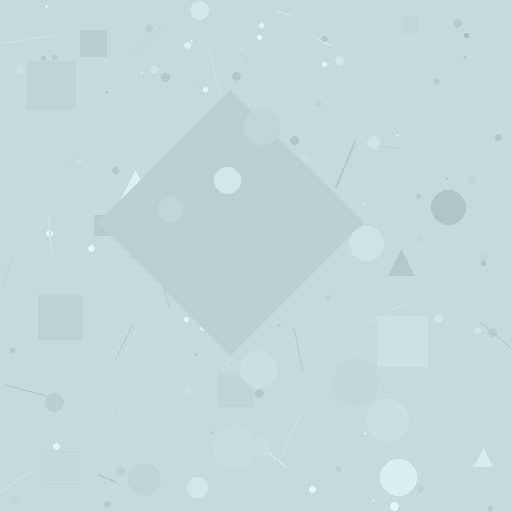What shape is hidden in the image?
A diamond is hidden in the image.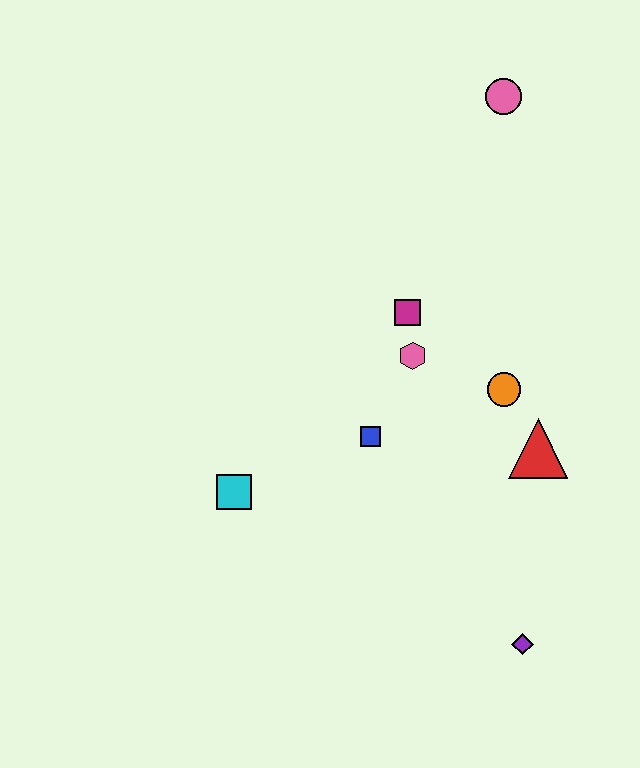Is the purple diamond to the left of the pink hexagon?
No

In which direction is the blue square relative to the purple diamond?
The blue square is above the purple diamond.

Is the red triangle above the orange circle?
No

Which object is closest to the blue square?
The pink hexagon is closest to the blue square.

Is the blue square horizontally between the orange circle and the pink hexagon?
No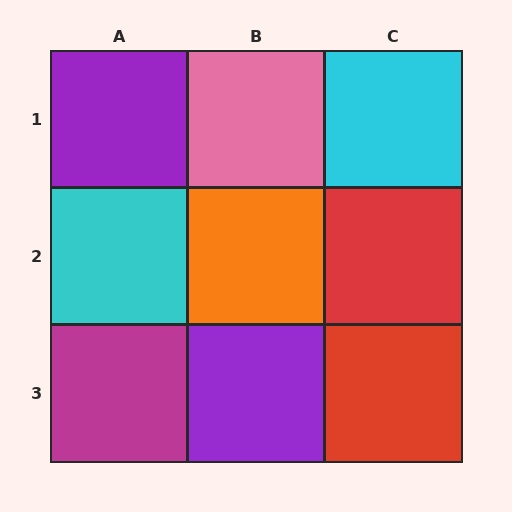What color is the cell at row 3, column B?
Purple.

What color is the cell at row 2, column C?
Red.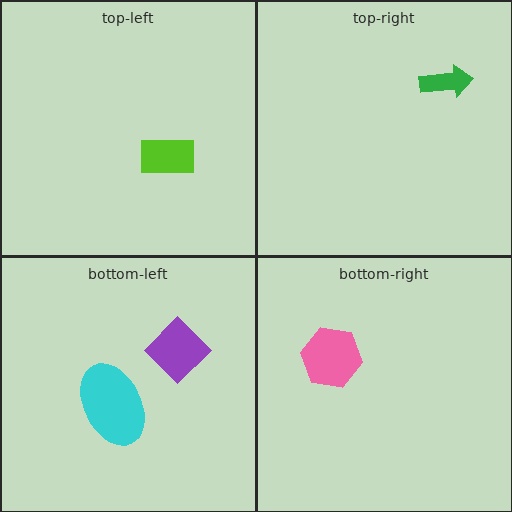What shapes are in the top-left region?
The lime rectangle.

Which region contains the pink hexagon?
The bottom-right region.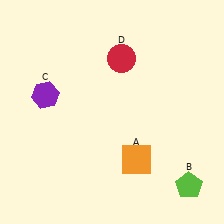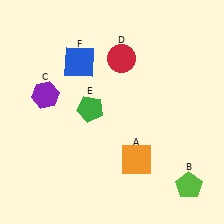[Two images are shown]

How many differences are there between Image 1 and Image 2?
There are 2 differences between the two images.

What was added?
A green pentagon (E), a blue square (F) were added in Image 2.